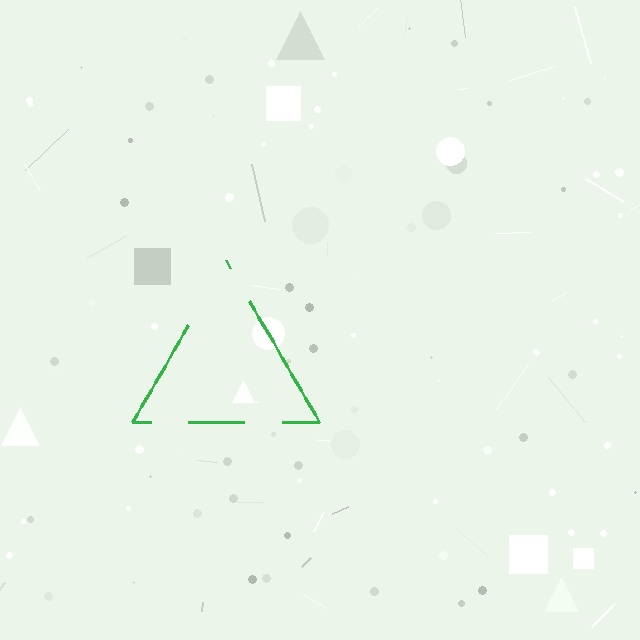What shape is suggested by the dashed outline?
The dashed outline suggests a triangle.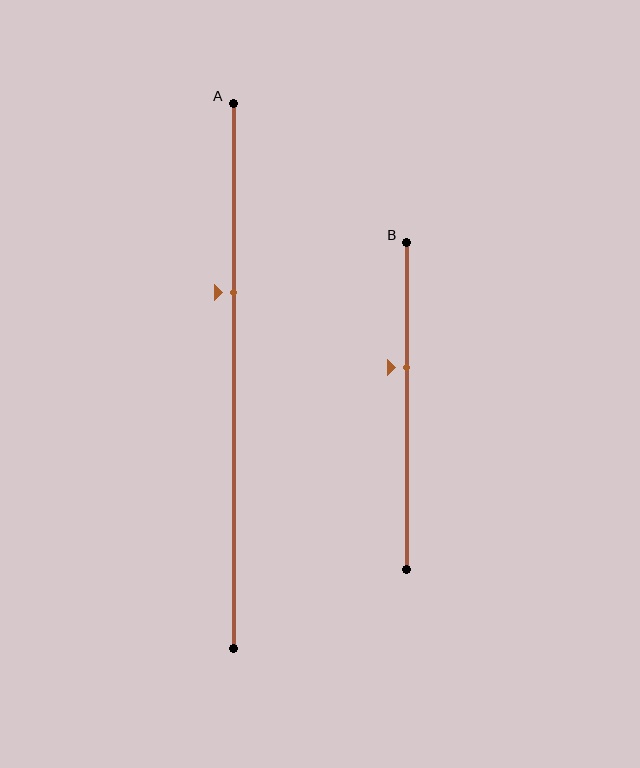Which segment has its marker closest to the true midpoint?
Segment B has its marker closest to the true midpoint.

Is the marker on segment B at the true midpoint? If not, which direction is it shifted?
No, the marker on segment B is shifted upward by about 12% of the segment length.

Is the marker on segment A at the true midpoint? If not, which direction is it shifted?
No, the marker on segment A is shifted upward by about 15% of the segment length.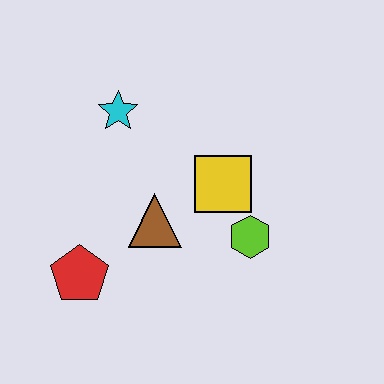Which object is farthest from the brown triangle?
The cyan star is farthest from the brown triangle.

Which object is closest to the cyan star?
The brown triangle is closest to the cyan star.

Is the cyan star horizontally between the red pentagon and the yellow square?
Yes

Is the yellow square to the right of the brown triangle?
Yes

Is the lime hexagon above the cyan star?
No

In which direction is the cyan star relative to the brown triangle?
The cyan star is above the brown triangle.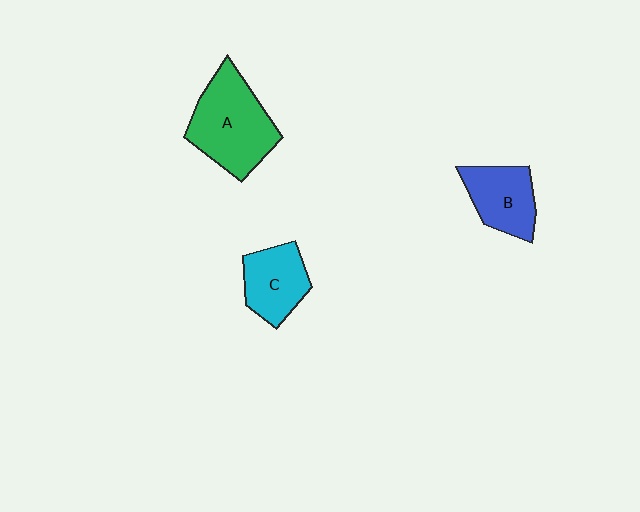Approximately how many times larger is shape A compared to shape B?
Approximately 1.6 times.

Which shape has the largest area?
Shape A (green).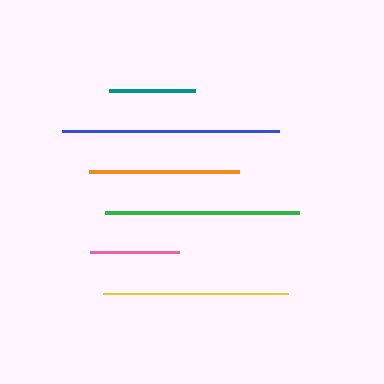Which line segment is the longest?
The blue line is the longest at approximately 217 pixels.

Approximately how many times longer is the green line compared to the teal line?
The green line is approximately 2.3 times the length of the teal line.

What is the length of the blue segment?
The blue segment is approximately 217 pixels long.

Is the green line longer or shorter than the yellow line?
The green line is longer than the yellow line.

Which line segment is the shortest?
The teal line is the shortest at approximately 86 pixels.